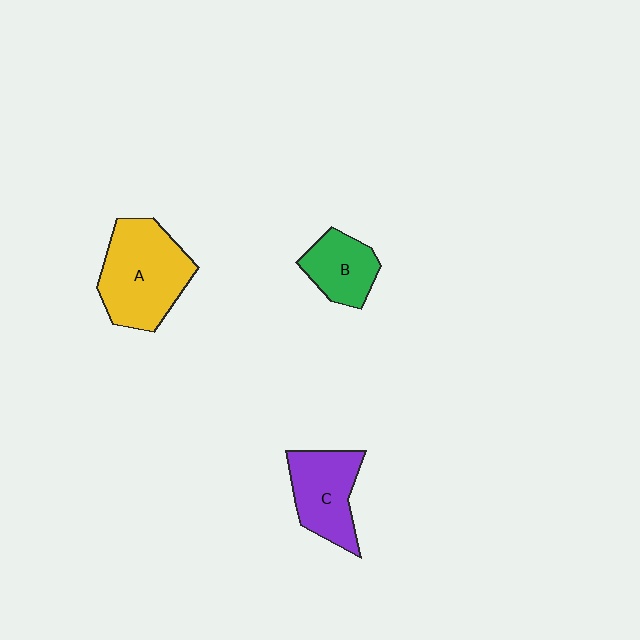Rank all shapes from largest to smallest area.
From largest to smallest: A (yellow), C (purple), B (green).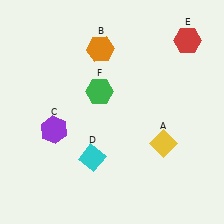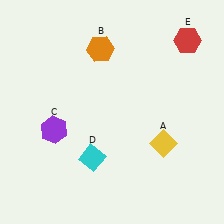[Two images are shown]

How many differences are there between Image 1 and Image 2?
There is 1 difference between the two images.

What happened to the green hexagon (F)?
The green hexagon (F) was removed in Image 2. It was in the top-left area of Image 1.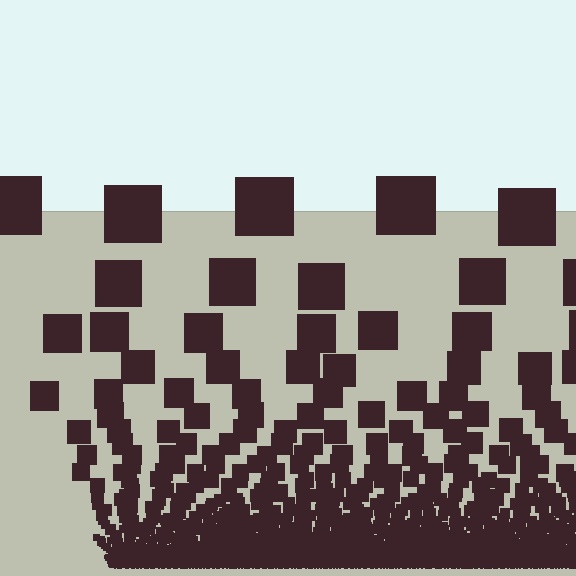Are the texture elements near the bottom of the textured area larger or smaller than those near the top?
Smaller. The gradient is inverted — elements near the bottom are smaller and denser.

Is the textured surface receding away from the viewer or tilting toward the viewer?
The surface appears to tilt toward the viewer. Texture elements get larger and sparser toward the top.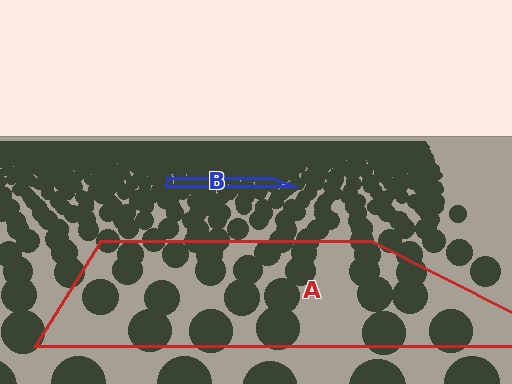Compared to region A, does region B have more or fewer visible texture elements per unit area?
Region B has more texture elements per unit area — they are packed more densely because it is farther away.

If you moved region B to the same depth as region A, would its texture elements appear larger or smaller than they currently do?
They would appear larger. At a closer depth, the same texture elements are projected at a bigger on-screen size.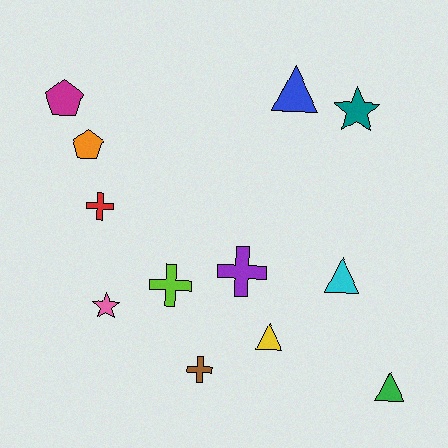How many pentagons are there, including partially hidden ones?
There are 2 pentagons.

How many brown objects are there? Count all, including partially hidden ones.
There is 1 brown object.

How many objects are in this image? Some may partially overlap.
There are 12 objects.